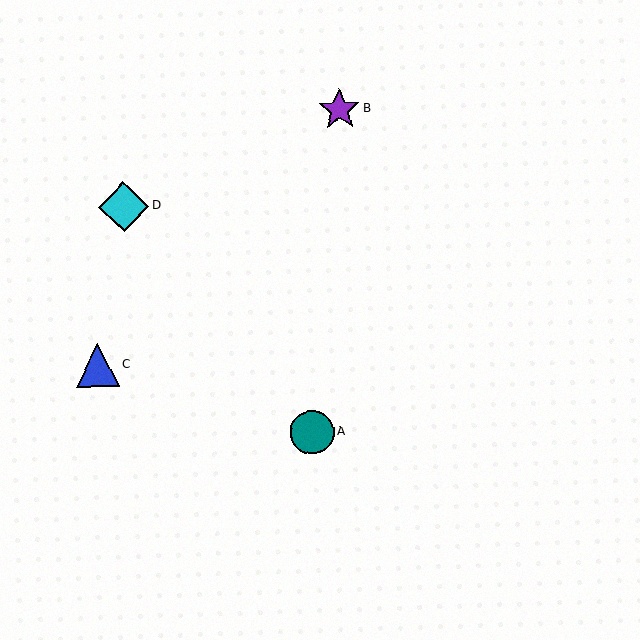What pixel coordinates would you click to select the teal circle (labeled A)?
Click at (312, 432) to select the teal circle A.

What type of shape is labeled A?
Shape A is a teal circle.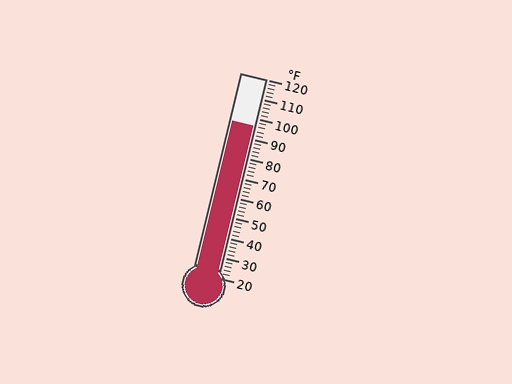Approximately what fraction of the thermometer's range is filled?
The thermometer is filled to approximately 75% of its range.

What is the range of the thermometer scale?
The thermometer scale ranges from 20°F to 120°F.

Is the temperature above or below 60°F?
The temperature is above 60°F.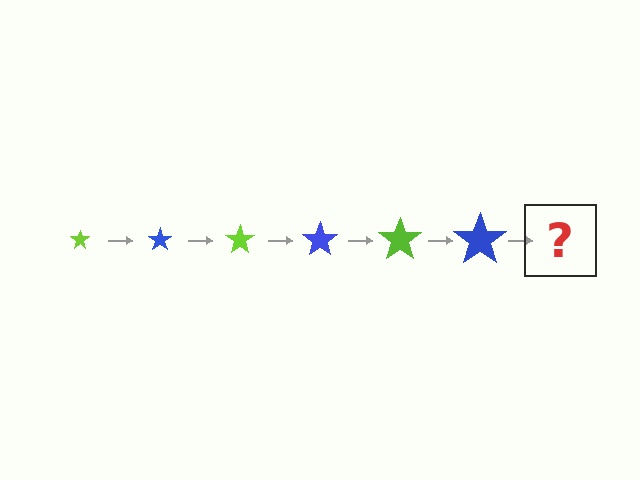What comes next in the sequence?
The next element should be a lime star, larger than the previous one.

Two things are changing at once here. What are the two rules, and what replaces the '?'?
The two rules are that the star grows larger each step and the color cycles through lime and blue. The '?' should be a lime star, larger than the previous one.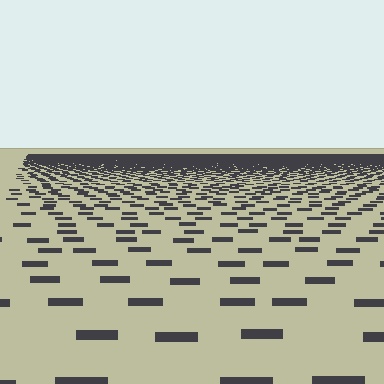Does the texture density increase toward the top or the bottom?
Density increases toward the top.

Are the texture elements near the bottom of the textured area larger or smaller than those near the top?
Larger. Near the bottom, elements are closer to the viewer and appear at a bigger on-screen size.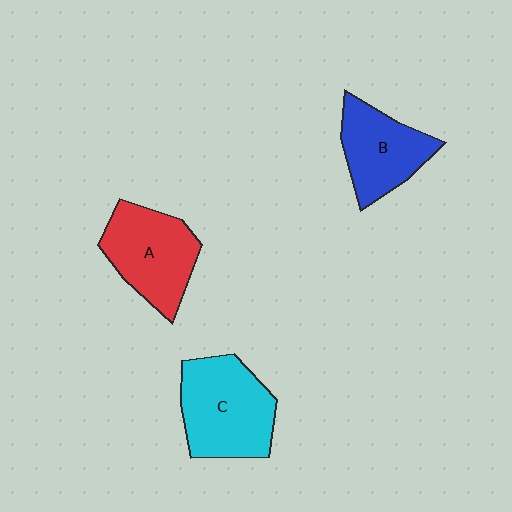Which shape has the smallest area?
Shape B (blue).